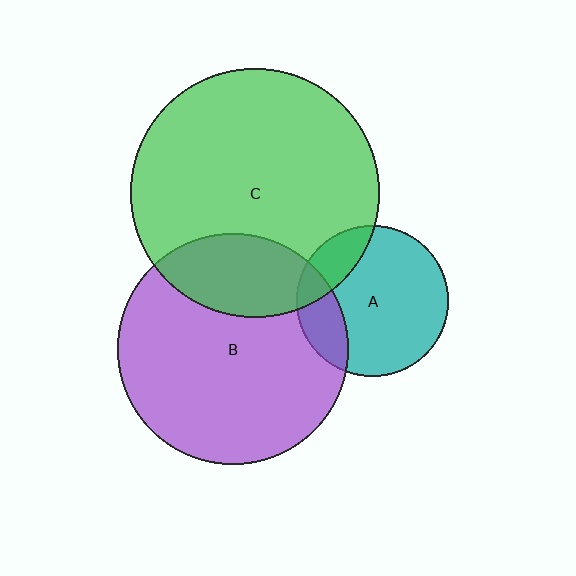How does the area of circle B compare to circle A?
Approximately 2.3 times.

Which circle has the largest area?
Circle C (green).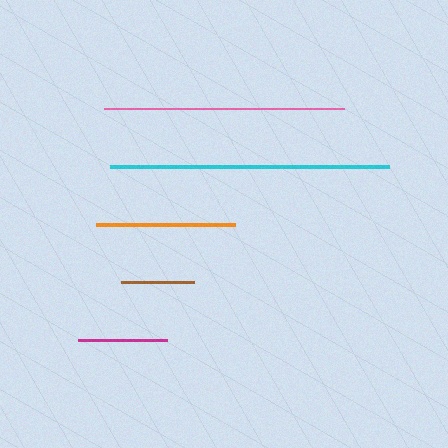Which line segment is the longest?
The cyan line is the longest at approximately 279 pixels.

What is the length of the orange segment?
The orange segment is approximately 139 pixels long.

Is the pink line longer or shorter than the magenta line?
The pink line is longer than the magenta line.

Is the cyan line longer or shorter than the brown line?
The cyan line is longer than the brown line.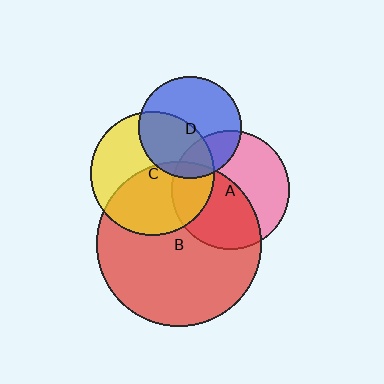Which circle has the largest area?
Circle B (red).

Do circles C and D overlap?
Yes.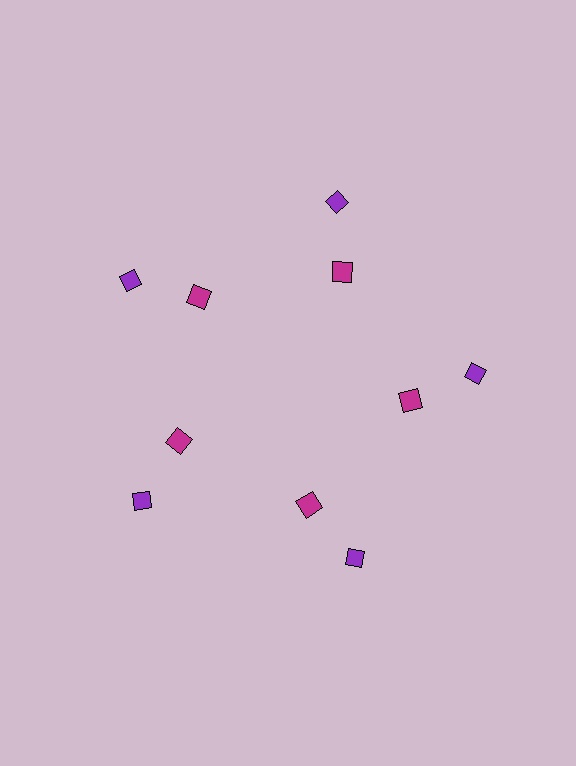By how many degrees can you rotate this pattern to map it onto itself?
The pattern maps onto itself every 72 degrees of rotation.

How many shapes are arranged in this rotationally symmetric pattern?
There are 10 shapes, arranged in 5 groups of 2.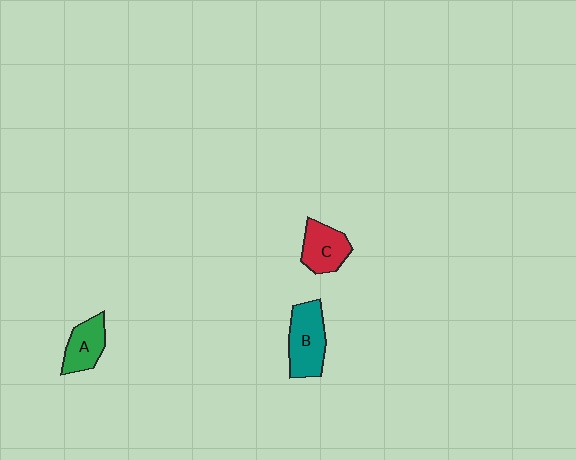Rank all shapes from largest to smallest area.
From largest to smallest: B (teal), C (red), A (green).